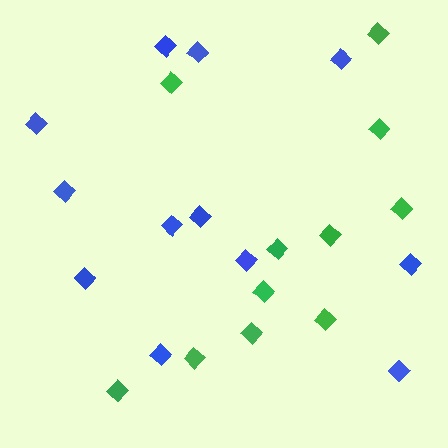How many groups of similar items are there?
There are 2 groups: one group of blue diamonds (12) and one group of green diamonds (11).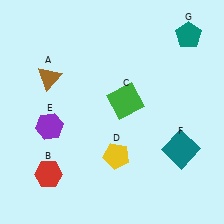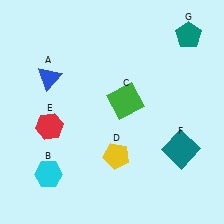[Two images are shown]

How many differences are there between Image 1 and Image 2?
There are 3 differences between the two images.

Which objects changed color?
A changed from brown to blue. B changed from red to cyan. E changed from purple to red.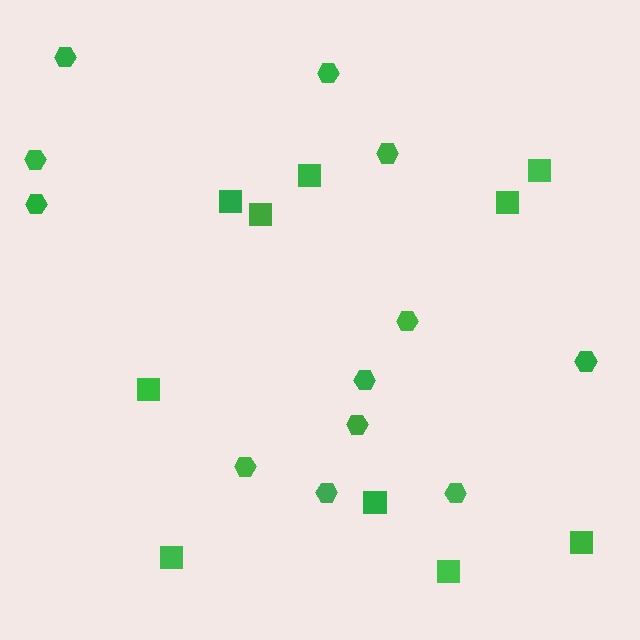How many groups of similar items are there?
There are 2 groups: one group of squares (10) and one group of hexagons (12).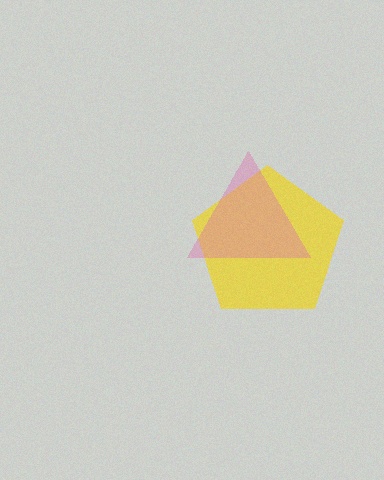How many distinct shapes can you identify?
There are 2 distinct shapes: a yellow pentagon, a pink triangle.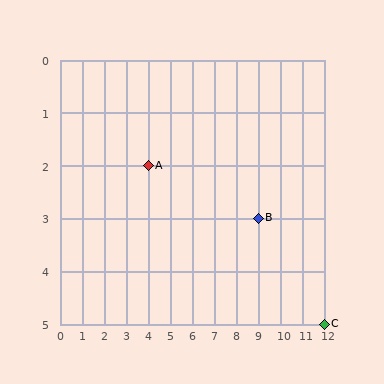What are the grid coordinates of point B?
Point B is at grid coordinates (9, 3).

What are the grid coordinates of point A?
Point A is at grid coordinates (4, 2).